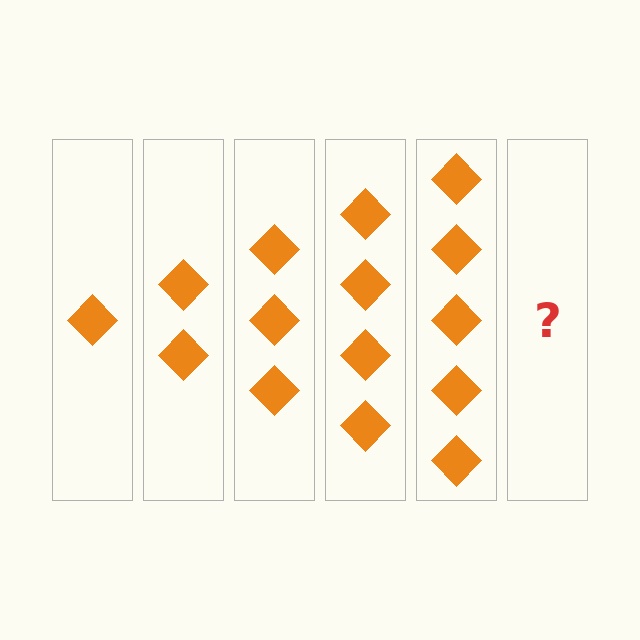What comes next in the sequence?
The next element should be 6 diamonds.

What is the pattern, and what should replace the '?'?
The pattern is that each step adds one more diamond. The '?' should be 6 diamonds.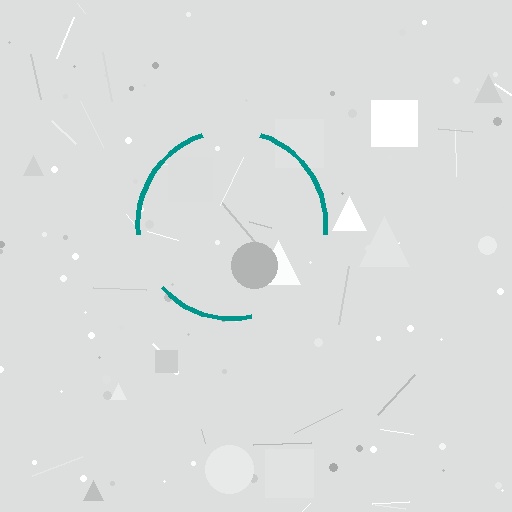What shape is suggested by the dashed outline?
The dashed outline suggests a circle.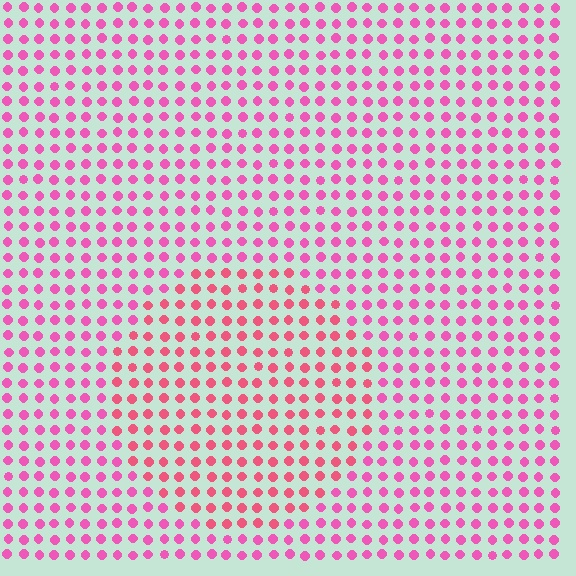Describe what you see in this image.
The image is filled with small pink elements in a uniform arrangement. A circle-shaped region is visible where the elements are tinted to a slightly different hue, forming a subtle color boundary.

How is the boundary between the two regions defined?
The boundary is defined purely by a slight shift in hue (about 23 degrees). Spacing, size, and orientation are identical on both sides.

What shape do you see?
I see a circle.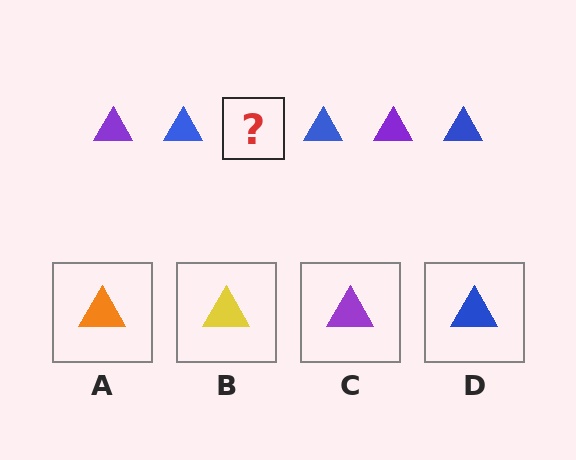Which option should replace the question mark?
Option C.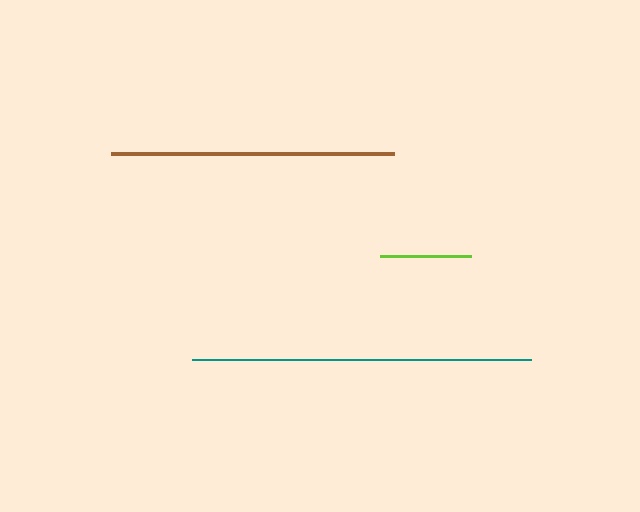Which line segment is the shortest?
The lime line is the shortest at approximately 92 pixels.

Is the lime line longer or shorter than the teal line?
The teal line is longer than the lime line.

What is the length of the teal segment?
The teal segment is approximately 339 pixels long.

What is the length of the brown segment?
The brown segment is approximately 283 pixels long.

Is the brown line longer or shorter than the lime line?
The brown line is longer than the lime line.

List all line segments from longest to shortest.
From longest to shortest: teal, brown, lime.